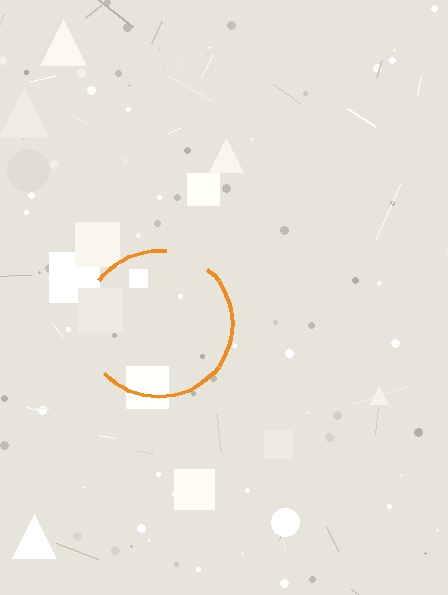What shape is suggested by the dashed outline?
The dashed outline suggests a circle.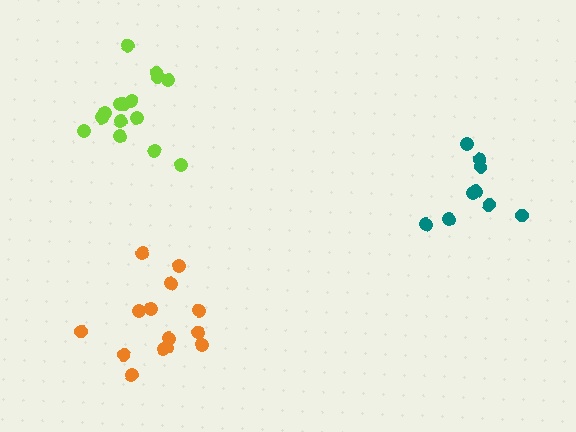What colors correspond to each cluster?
The clusters are colored: orange, teal, lime.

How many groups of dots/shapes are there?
There are 3 groups.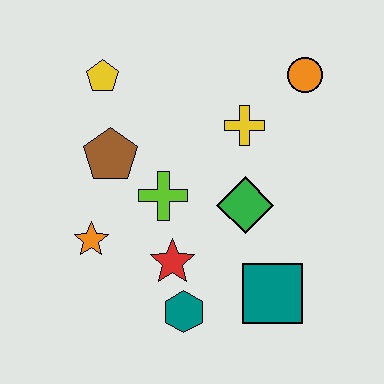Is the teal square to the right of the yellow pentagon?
Yes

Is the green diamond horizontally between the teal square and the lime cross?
Yes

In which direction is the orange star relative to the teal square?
The orange star is to the left of the teal square.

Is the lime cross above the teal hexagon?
Yes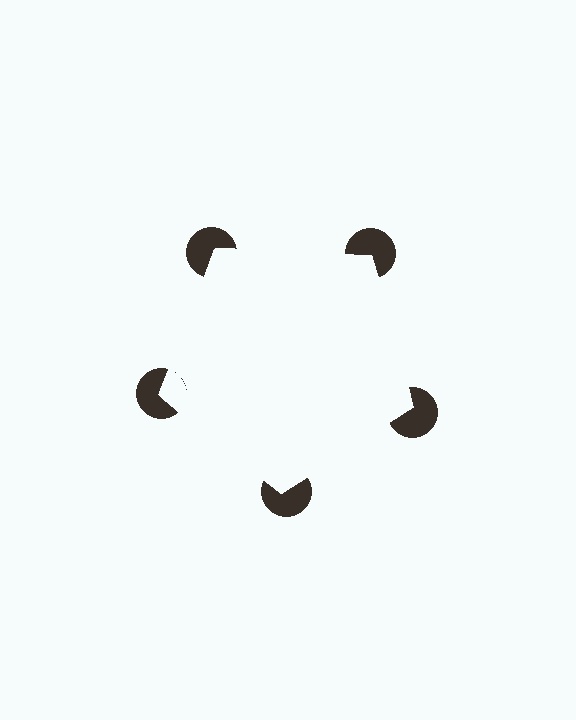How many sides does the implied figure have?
5 sides.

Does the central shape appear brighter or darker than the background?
It typically appears slightly brighter than the background, even though no actual brightness change is drawn.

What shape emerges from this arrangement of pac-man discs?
An illusory pentagon — its edges are inferred from the aligned wedge cuts in the pac-man discs, not physically drawn.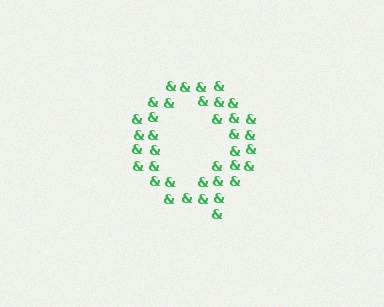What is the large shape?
The large shape is the letter Q.